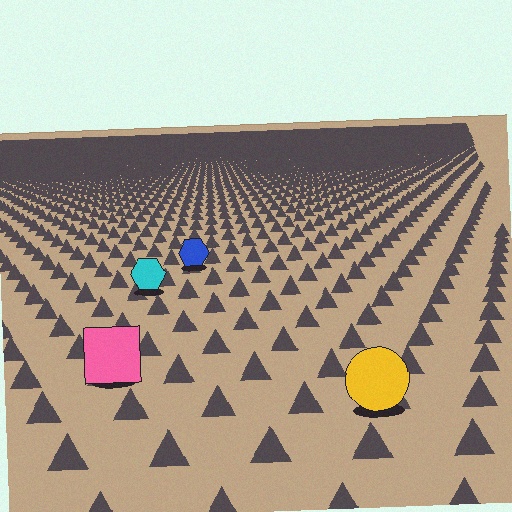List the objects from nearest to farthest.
From nearest to farthest: the yellow circle, the pink square, the cyan hexagon, the blue hexagon.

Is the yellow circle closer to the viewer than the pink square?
Yes. The yellow circle is closer — you can tell from the texture gradient: the ground texture is coarser near it.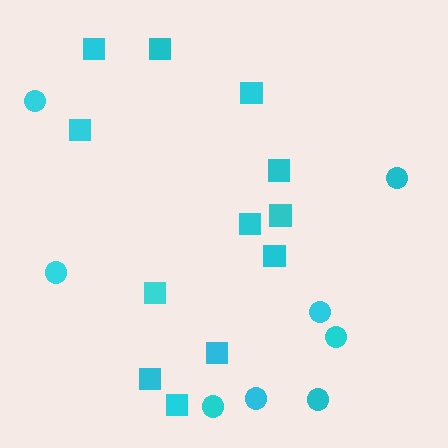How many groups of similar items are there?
There are 2 groups: one group of circles (8) and one group of squares (12).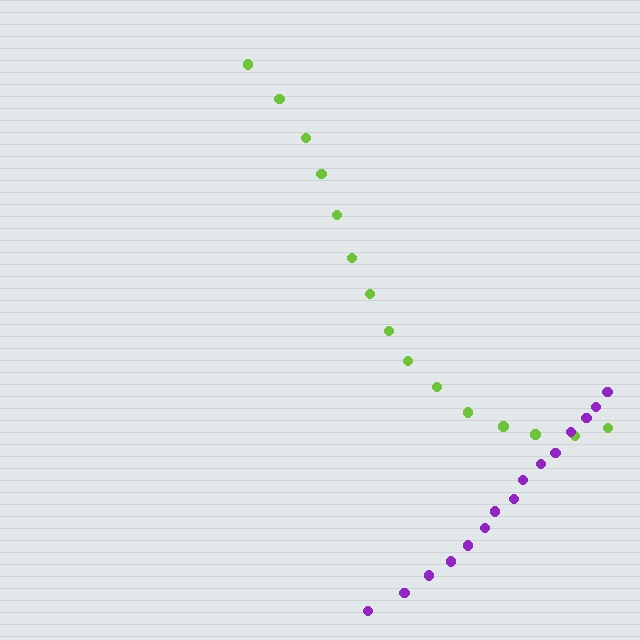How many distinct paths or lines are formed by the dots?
There are 2 distinct paths.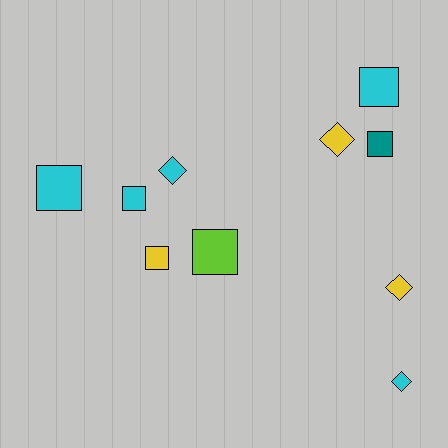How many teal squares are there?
There is 1 teal square.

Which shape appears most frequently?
Square, with 6 objects.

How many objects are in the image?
There are 10 objects.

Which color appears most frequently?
Cyan, with 5 objects.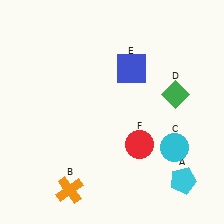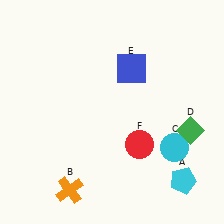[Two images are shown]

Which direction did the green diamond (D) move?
The green diamond (D) moved down.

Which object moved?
The green diamond (D) moved down.